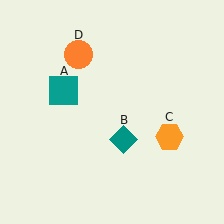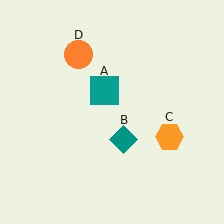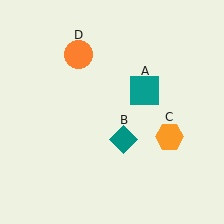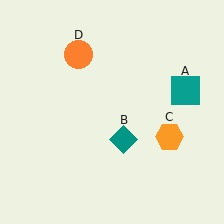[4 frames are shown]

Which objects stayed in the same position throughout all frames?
Teal diamond (object B) and orange hexagon (object C) and orange circle (object D) remained stationary.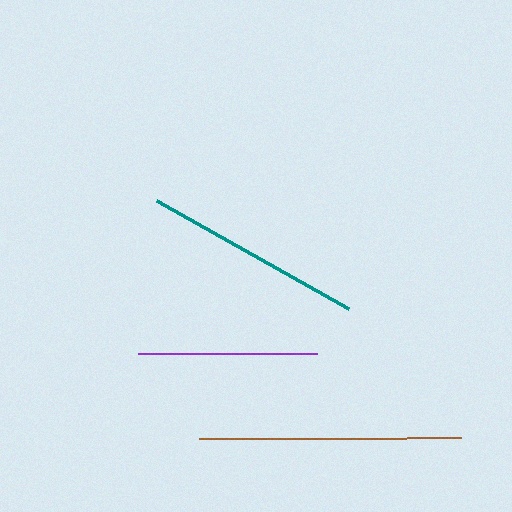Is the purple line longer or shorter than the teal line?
The teal line is longer than the purple line.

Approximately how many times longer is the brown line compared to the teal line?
The brown line is approximately 1.2 times the length of the teal line.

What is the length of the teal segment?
The teal segment is approximately 220 pixels long.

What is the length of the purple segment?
The purple segment is approximately 179 pixels long.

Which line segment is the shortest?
The purple line is the shortest at approximately 179 pixels.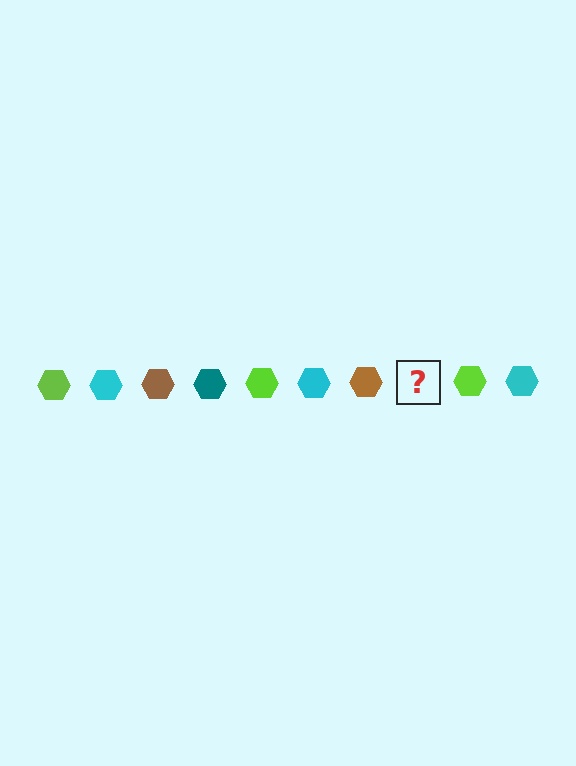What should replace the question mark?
The question mark should be replaced with a teal hexagon.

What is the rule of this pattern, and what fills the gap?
The rule is that the pattern cycles through lime, cyan, brown, teal hexagons. The gap should be filled with a teal hexagon.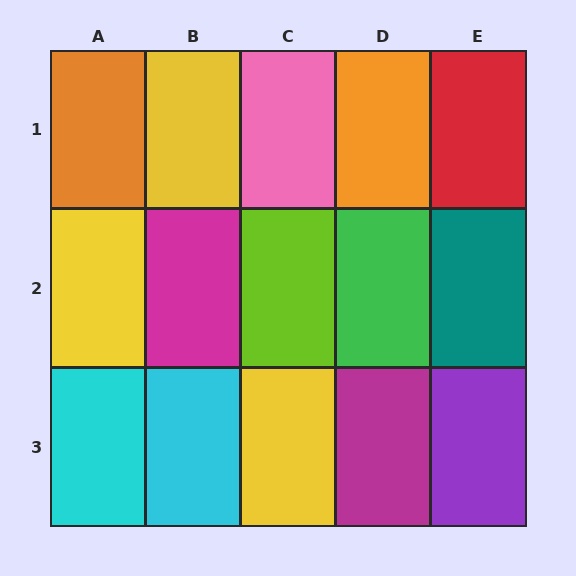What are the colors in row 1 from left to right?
Orange, yellow, pink, orange, red.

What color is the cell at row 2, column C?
Lime.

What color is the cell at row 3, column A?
Cyan.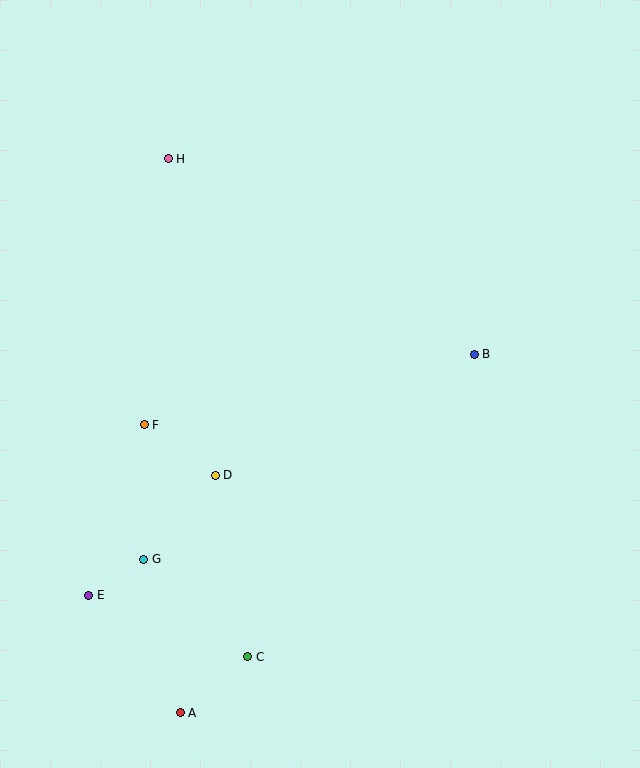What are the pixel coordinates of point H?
Point H is at (168, 159).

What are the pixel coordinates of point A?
Point A is at (180, 713).